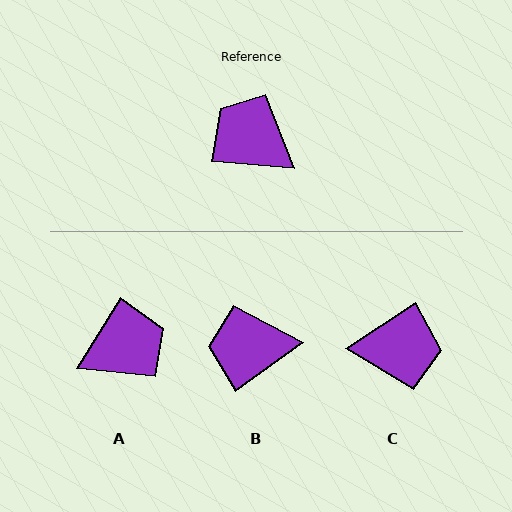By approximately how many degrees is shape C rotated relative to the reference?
Approximately 142 degrees clockwise.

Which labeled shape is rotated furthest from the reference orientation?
C, about 142 degrees away.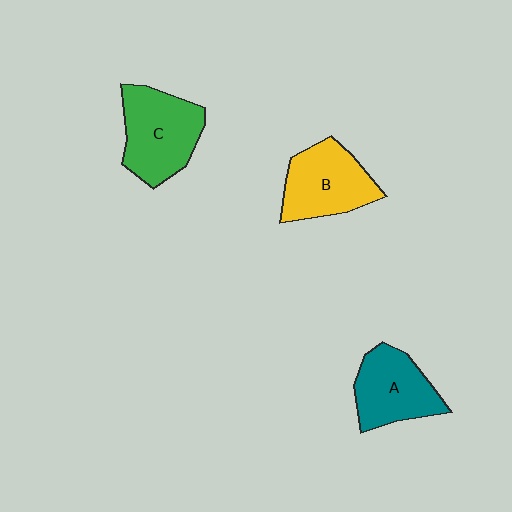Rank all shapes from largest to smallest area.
From largest to smallest: C (green), B (yellow), A (teal).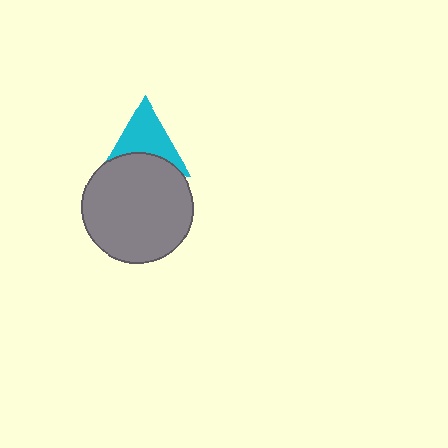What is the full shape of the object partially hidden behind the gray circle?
The partially hidden object is a cyan triangle.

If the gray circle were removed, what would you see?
You would see the complete cyan triangle.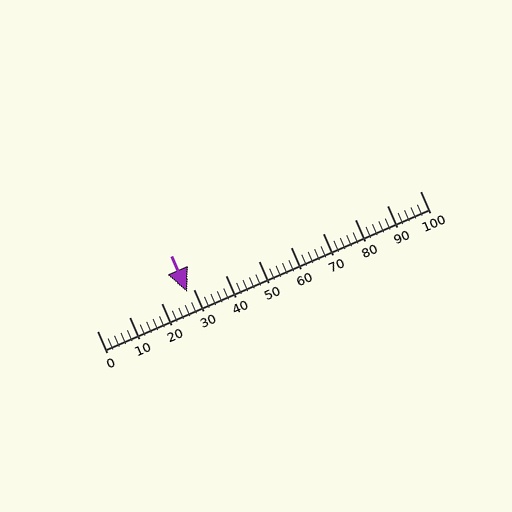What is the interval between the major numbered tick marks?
The major tick marks are spaced 10 units apart.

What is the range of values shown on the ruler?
The ruler shows values from 0 to 100.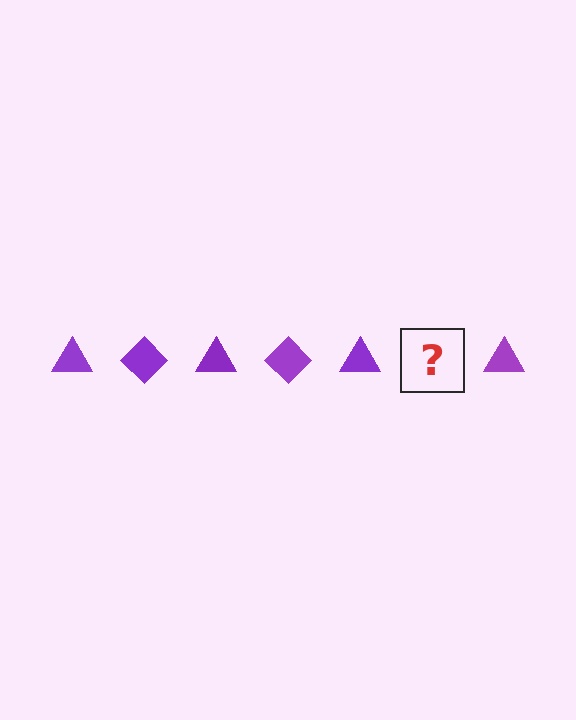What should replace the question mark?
The question mark should be replaced with a purple diamond.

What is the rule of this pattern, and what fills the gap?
The rule is that the pattern cycles through triangle, diamond shapes in purple. The gap should be filled with a purple diamond.